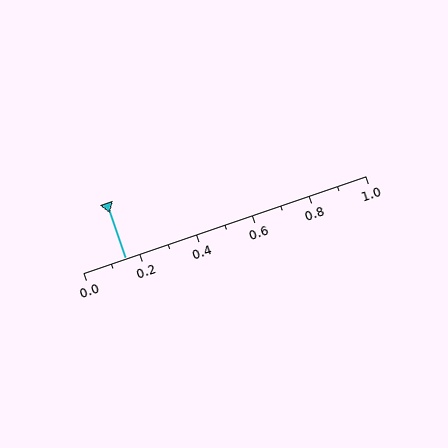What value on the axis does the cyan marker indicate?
The marker indicates approximately 0.15.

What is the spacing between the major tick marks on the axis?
The major ticks are spaced 0.2 apart.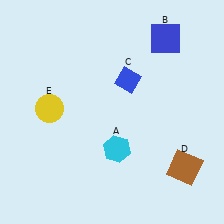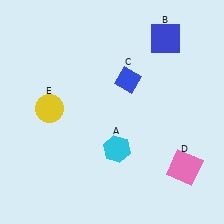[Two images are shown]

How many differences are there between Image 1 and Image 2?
There is 1 difference between the two images.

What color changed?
The square (D) changed from brown in Image 1 to pink in Image 2.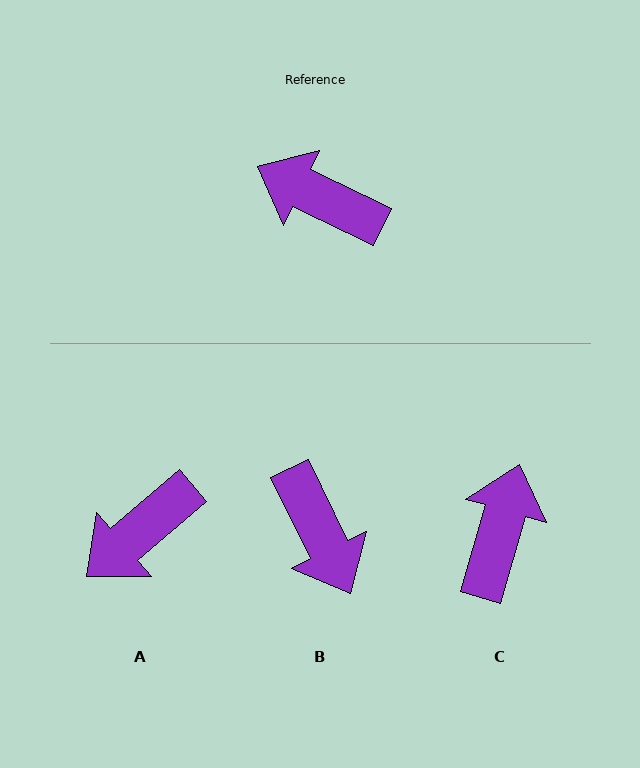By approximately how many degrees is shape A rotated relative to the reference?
Approximately 66 degrees counter-clockwise.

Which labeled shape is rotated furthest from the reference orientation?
B, about 142 degrees away.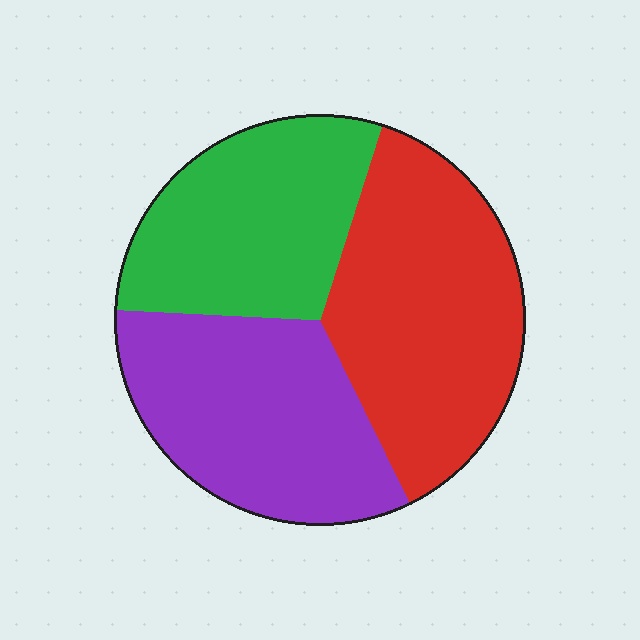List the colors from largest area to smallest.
From largest to smallest: red, purple, green.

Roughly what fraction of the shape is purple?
Purple covers roughly 35% of the shape.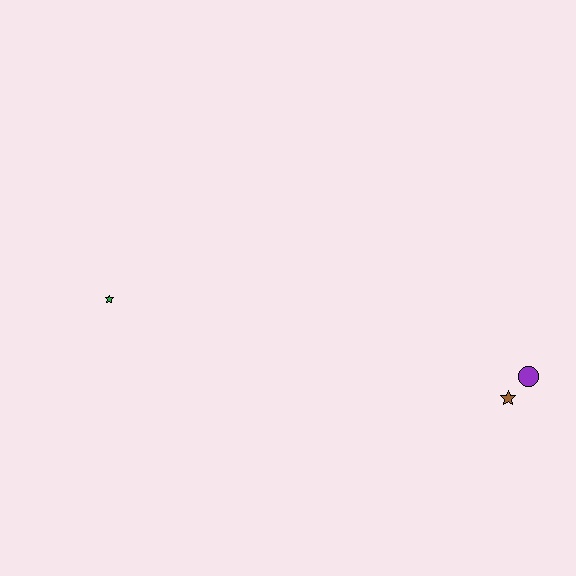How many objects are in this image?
There are 3 objects.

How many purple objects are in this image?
There is 1 purple object.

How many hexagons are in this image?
There are no hexagons.